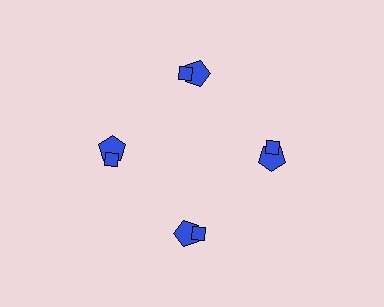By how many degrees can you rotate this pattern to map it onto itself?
The pattern maps onto itself every 90 degrees of rotation.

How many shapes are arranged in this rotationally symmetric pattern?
There are 8 shapes, arranged in 4 groups of 2.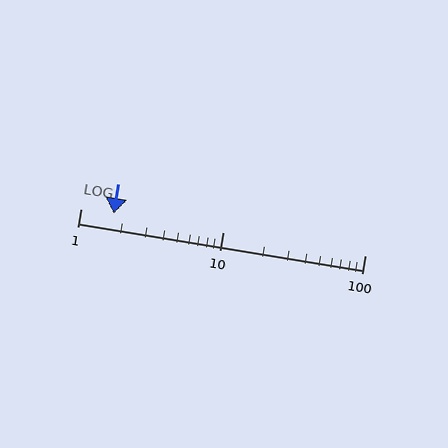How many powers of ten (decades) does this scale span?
The scale spans 2 decades, from 1 to 100.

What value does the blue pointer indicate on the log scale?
The pointer indicates approximately 1.7.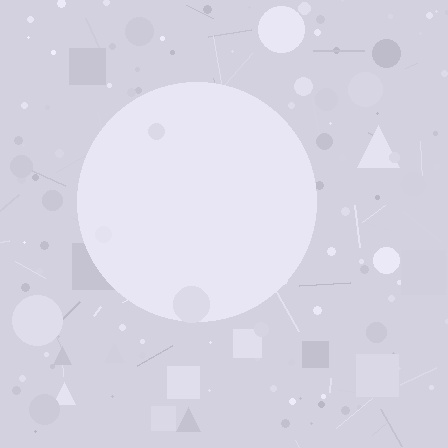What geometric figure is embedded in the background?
A circle is embedded in the background.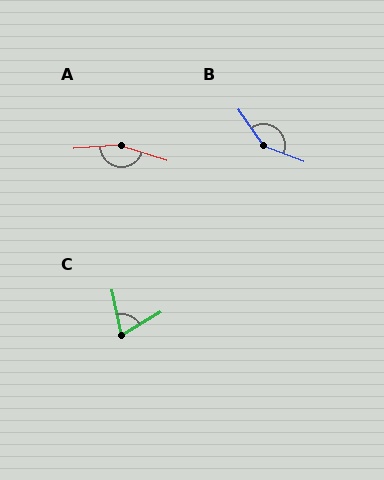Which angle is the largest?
A, at approximately 159 degrees.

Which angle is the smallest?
C, at approximately 71 degrees.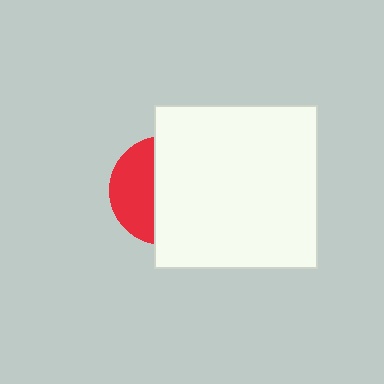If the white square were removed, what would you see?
You would see the complete red circle.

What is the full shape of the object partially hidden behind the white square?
The partially hidden object is a red circle.